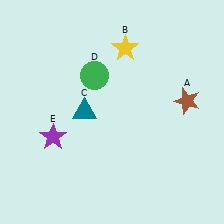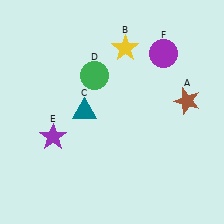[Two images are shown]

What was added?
A purple circle (F) was added in Image 2.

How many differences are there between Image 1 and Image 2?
There is 1 difference between the two images.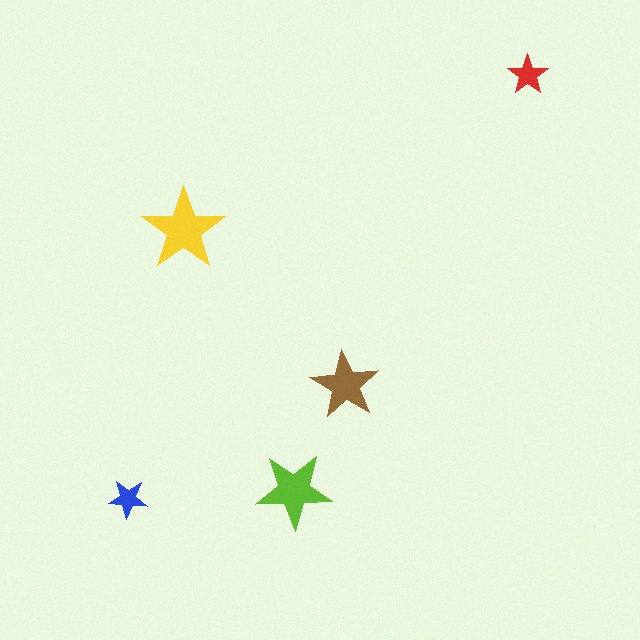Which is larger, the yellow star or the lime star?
The yellow one.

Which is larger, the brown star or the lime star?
The lime one.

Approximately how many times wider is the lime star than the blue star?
About 2 times wider.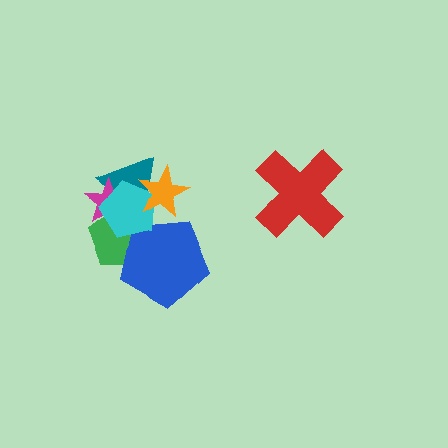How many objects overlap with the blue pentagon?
2 objects overlap with the blue pentagon.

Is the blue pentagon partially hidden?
Yes, it is partially covered by another shape.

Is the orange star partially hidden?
No, no other shape covers it.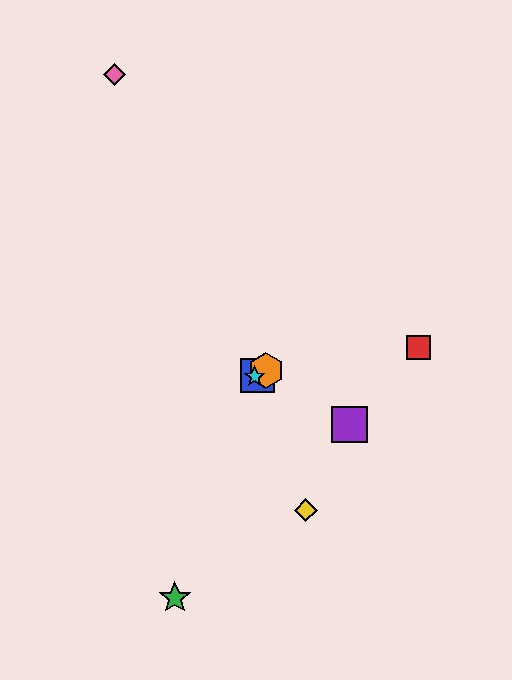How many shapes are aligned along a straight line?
3 shapes (the blue square, the orange hexagon, the cyan star) are aligned along a straight line.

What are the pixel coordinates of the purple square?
The purple square is at (350, 424).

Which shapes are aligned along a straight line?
The blue square, the orange hexagon, the cyan star are aligned along a straight line.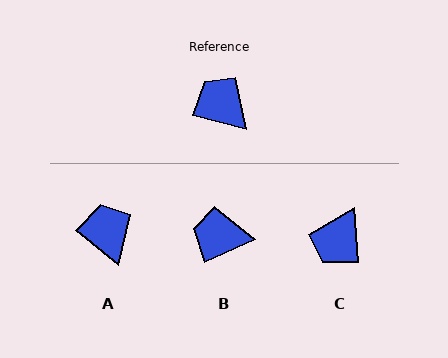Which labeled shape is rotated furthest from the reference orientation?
C, about 109 degrees away.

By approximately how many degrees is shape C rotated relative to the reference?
Approximately 109 degrees counter-clockwise.